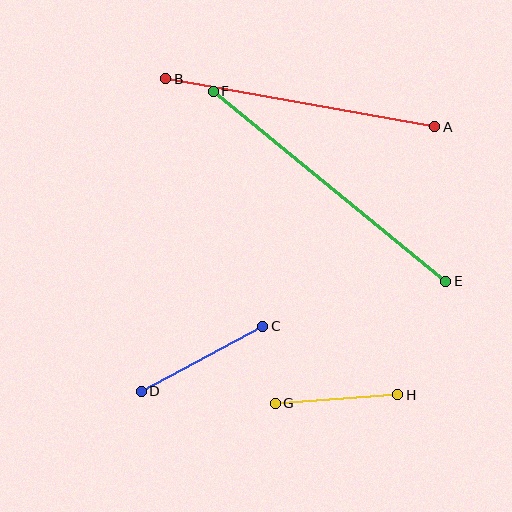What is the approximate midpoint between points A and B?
The midpoint is at approximately (300, 103) pixels.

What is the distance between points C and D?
The distance is approximately 138 pixels.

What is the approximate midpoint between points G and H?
The midpoint is at approximately (336, 399) pixels.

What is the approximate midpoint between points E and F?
The midpoint is at approximately (329, 186) pixels.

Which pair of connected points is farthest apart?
Points E and F are farthest apart.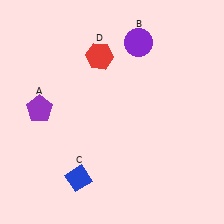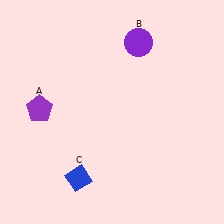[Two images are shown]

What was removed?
The red hexagon (D) was removed in Image 2.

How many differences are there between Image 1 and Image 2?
There is 1 difference between the two images.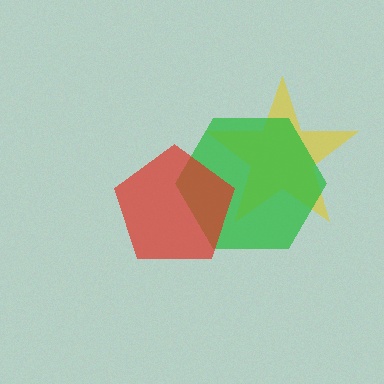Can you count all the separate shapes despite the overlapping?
Yes, there are 3 separate shapes.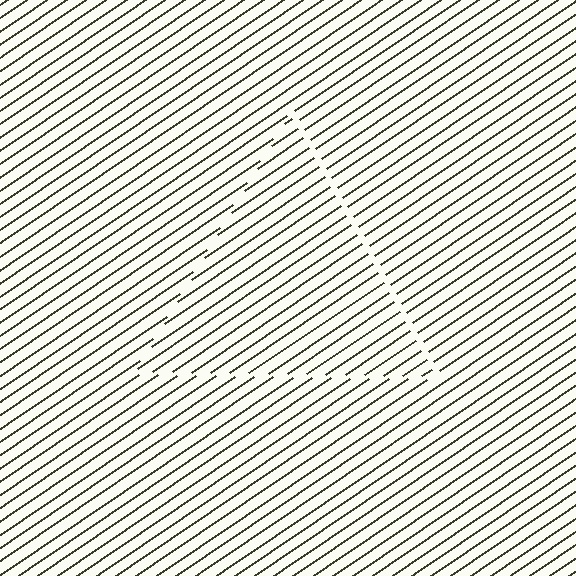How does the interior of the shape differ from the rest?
The interior of the shape contains the same grating, shifted by half a period — the contour is defined by the phase discontinuity where line-ends from the inner and outer gratings abut.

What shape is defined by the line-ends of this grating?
An illusory triangle. The interior of the shape contains the same grating, shifted by half a period — the contour is defined by the phase discontinuity where line-ends from the inner and outer gratings abut.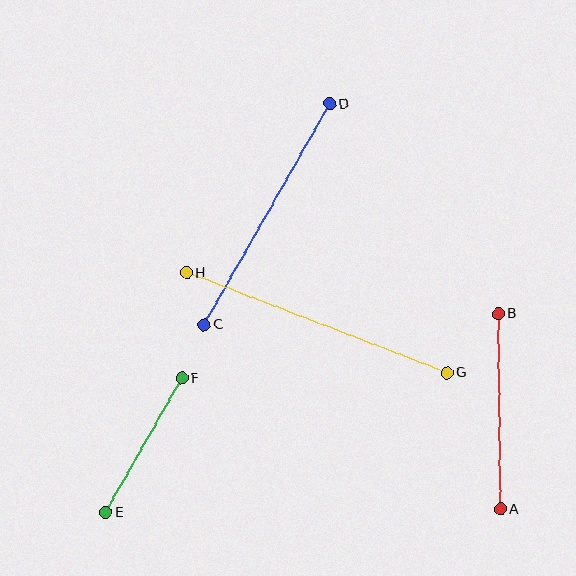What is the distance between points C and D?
The distance is approximately 254 pixels.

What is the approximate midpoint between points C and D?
The midpoint is at approximately (267, 214) pixels.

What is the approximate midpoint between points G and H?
The midpoint is at approximately (317, 323) pixels.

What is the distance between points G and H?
The distance is approximately 279 pixels.